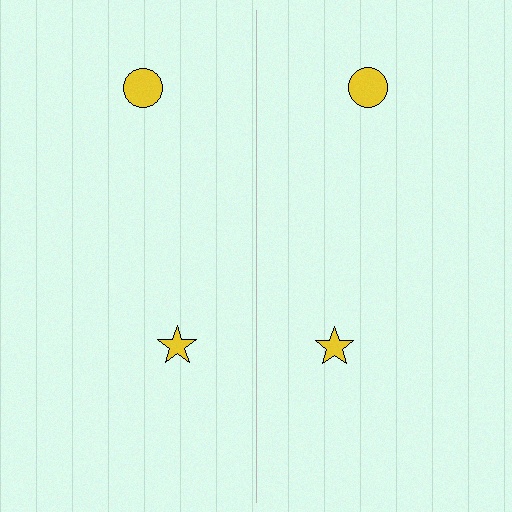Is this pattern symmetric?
Yes, this pattern has bilateral (reflection) symmetry.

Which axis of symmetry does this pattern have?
The pattern has a vertical axis of symmetry running through the center of the image.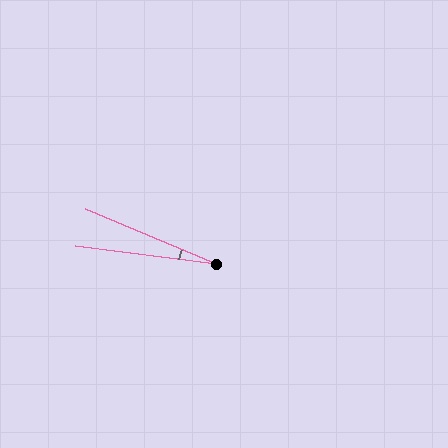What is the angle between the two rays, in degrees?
Approximately 15 degrees.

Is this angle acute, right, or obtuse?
It is acute.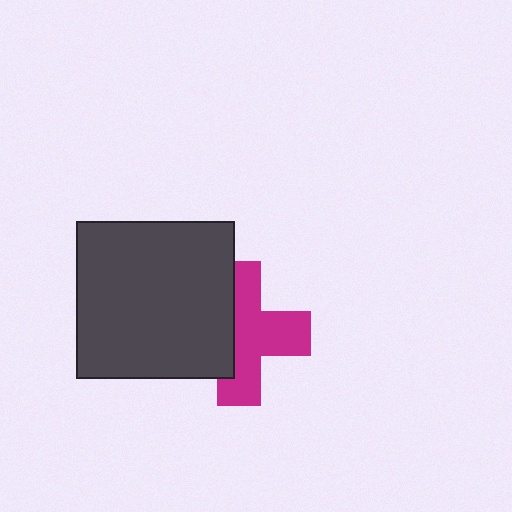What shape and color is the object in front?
The object in front is a dark gray square.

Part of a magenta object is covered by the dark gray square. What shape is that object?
It is a cross.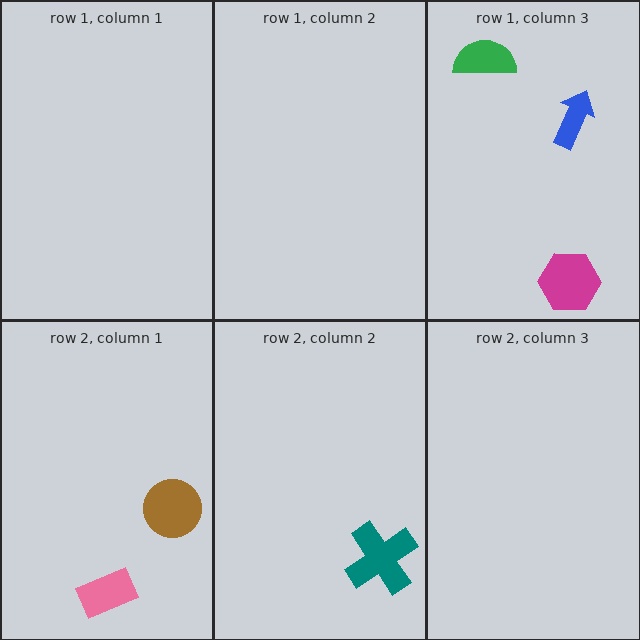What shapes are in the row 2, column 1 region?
The pink rectangle, the brown circle.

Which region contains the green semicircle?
The row 1, column 3 region.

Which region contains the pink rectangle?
The row 2, column 1 region.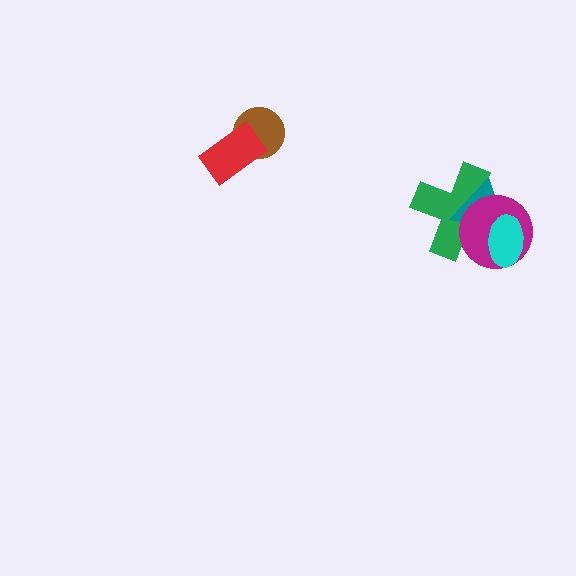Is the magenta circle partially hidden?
Yes, it is partially covered by another shape.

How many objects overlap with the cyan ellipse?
3 objects overlap with the cyan ellipse.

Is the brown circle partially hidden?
Yes, it is partially covered by another shape.